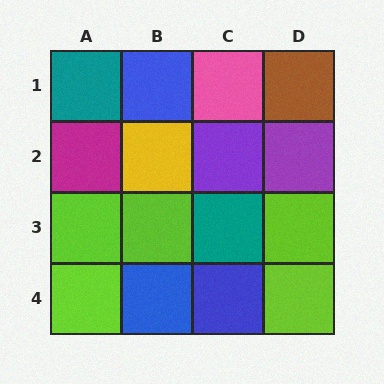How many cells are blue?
3 cells are blue.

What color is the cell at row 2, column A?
Magenta.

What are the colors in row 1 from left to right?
Teal, blue, pink, brown.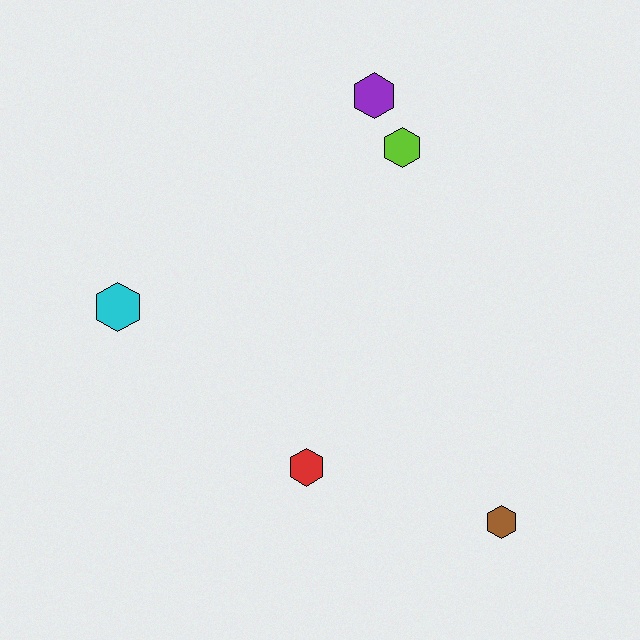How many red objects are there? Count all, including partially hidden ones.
There is 1 red object.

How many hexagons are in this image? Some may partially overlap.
There are 5 hexagons.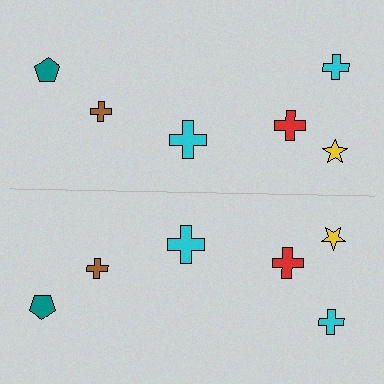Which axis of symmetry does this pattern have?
The pattern has a horizontal axis of symmetry running through the center of the image.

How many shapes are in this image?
There are 12 shapes in this image.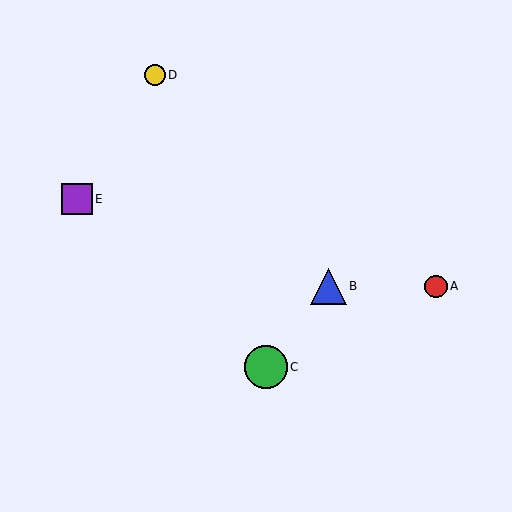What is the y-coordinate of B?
Object B is at y≈286.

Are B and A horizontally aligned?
Yes, both are at y≈286.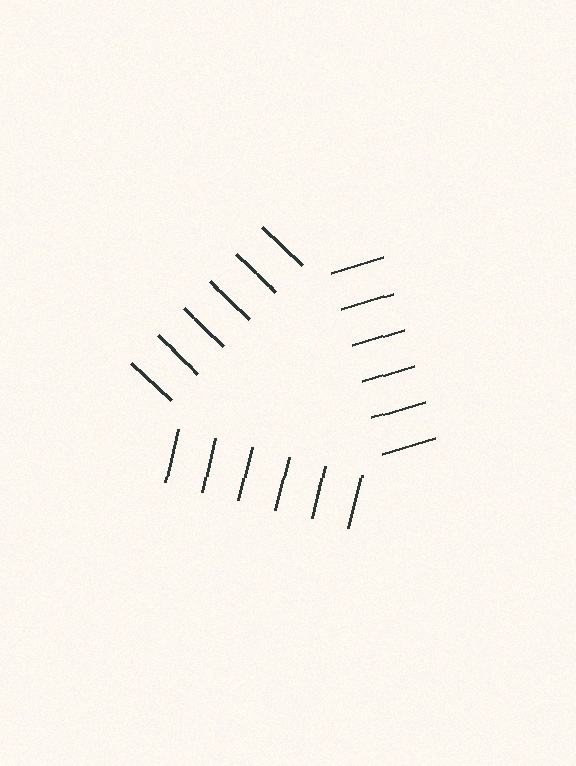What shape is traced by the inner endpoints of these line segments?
An illusory triangle — the line segments terminate on its edges but no continuous stroke is drawn.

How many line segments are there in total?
18 — 6 along each of the 3 edges.